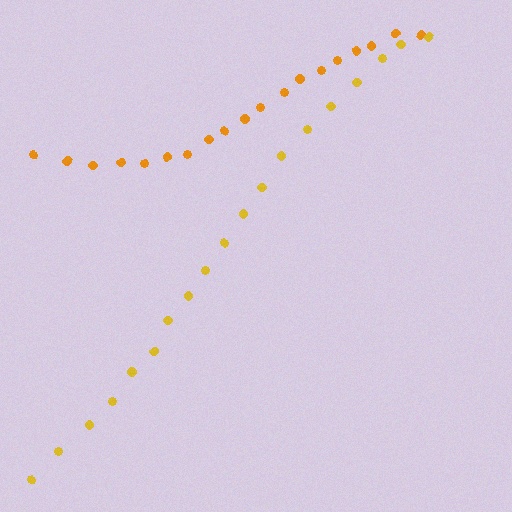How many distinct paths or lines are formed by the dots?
There are 2 distinct paths.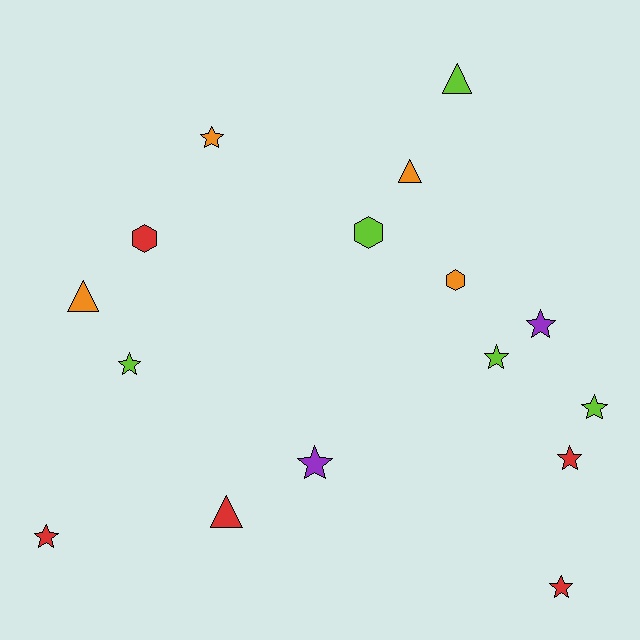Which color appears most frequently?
Lime, with 5 objects.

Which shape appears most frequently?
Star, with 9 objects.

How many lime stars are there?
There are 3 lime stars.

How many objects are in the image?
There are 16 objects.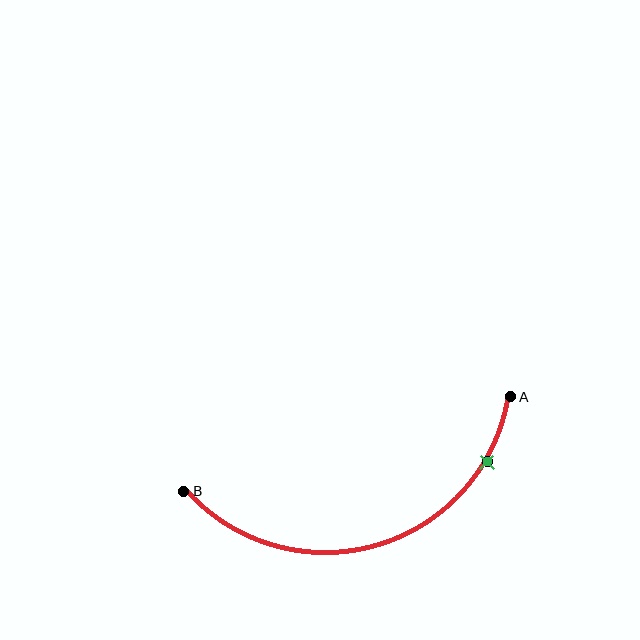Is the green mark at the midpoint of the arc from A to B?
No. The green mark lies on the arc but is closer to endpoint A. The arc midpoint would be at the point on the curve equidistant along the arc from both A and B.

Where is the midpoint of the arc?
The arc midpoint is the point on the curve farthest from the straight line joining A and B. It sits below that line.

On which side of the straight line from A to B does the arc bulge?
The arc bulges below the straight line connecting A and B.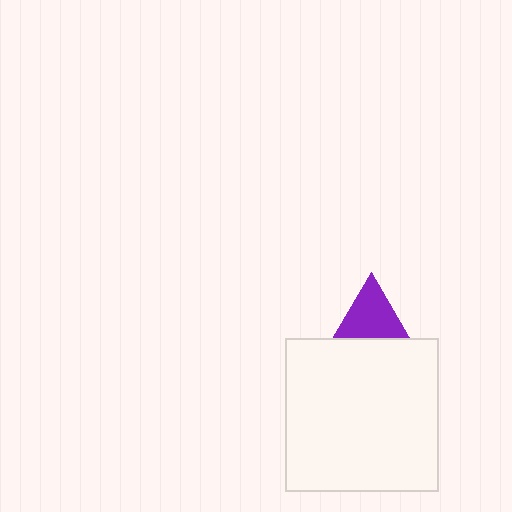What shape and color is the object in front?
The object in front is a white square.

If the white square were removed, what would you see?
You would see the complete purple triangle.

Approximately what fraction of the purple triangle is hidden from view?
Roughly 53% of the purple triangle is hidden behind the white square.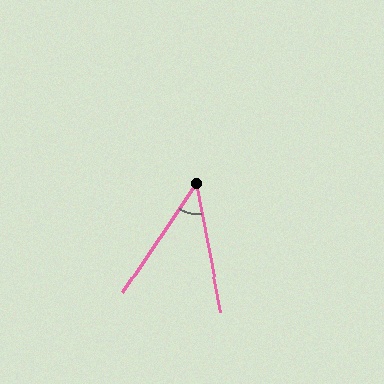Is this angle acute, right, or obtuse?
It is acute.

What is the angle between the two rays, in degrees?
Approximately 45 degrees.